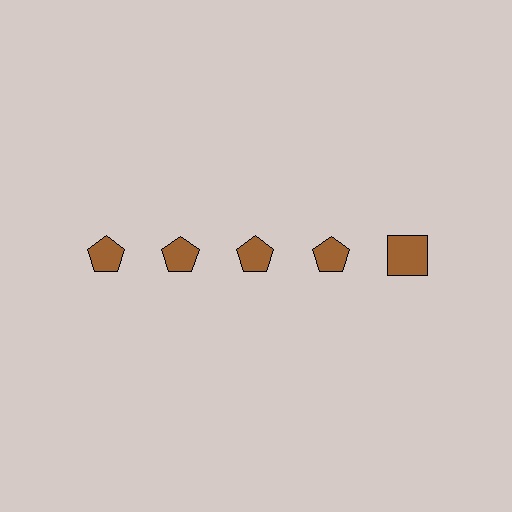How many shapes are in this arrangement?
There are 5 shapes arranged in a grid pattern.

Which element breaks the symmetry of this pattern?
The brown square in the top row, rightmost column breaks the symmetry. All other shapes are brown pentagons.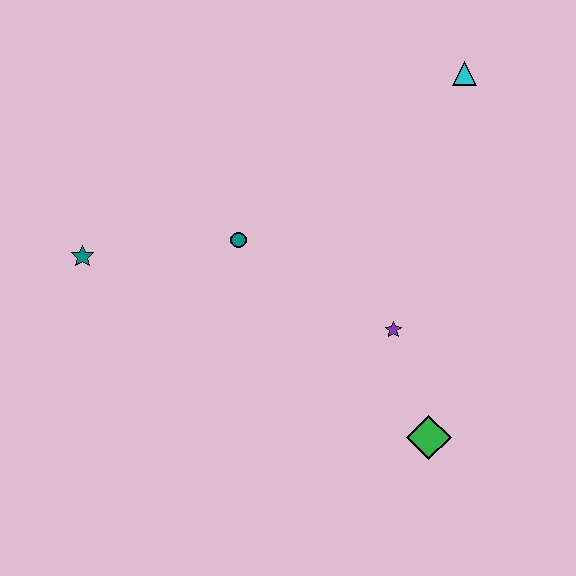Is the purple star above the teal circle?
No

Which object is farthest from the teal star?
The cyan triangle is farthest from the teal star.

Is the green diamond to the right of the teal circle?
Yes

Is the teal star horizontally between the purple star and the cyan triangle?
No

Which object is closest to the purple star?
The green diamond is closest to the purple star.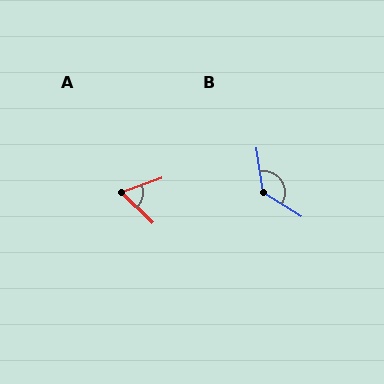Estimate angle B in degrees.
Approximately 130 degrees.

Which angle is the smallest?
A, at approximately 64 degrees.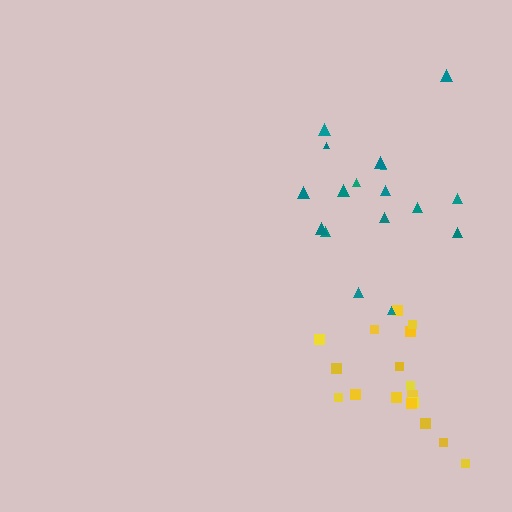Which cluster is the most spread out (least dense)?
Teal.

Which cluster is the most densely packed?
Yellow.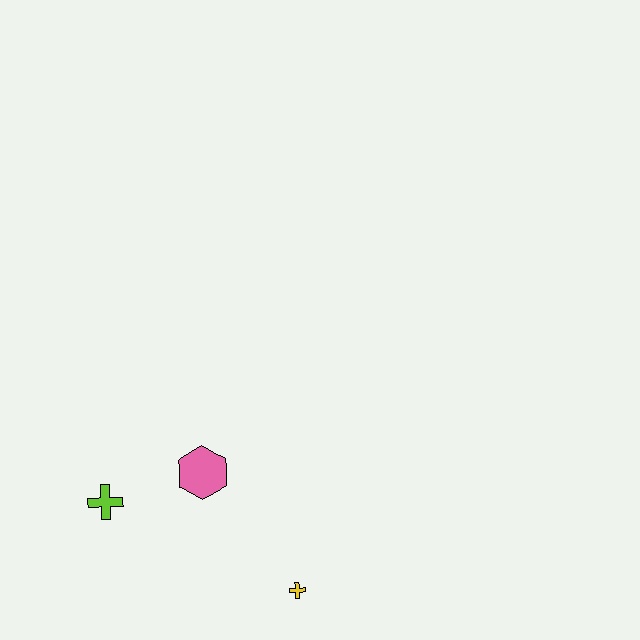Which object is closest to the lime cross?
The pink hexagon is closest to the lime cross.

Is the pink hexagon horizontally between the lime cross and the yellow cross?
Yes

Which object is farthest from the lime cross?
The yellow cross is farthest from the lime cross.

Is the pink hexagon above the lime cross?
Yes